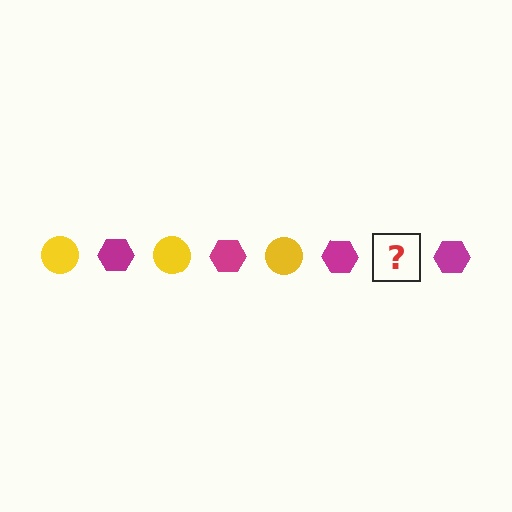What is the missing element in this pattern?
The missing element is a yellow circle.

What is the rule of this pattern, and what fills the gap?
The rule is that the pattern alternates between yellow circle and magenta hexagon. The gap should be filled with a yellow circle.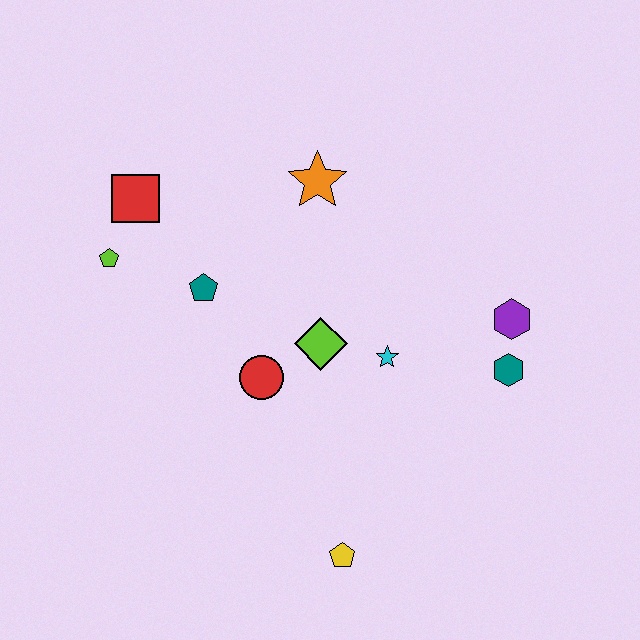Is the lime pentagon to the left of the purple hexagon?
Yes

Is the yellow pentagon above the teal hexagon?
No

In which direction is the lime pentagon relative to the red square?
The lime pentagon is below the red square.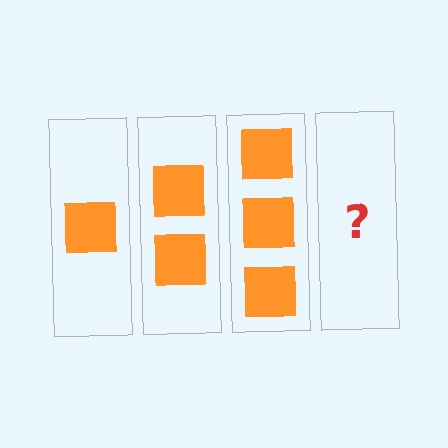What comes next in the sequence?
The next element should be 4 squares.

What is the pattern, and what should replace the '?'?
The pattern is that each step adds one more square. The '?' should be 4 squares.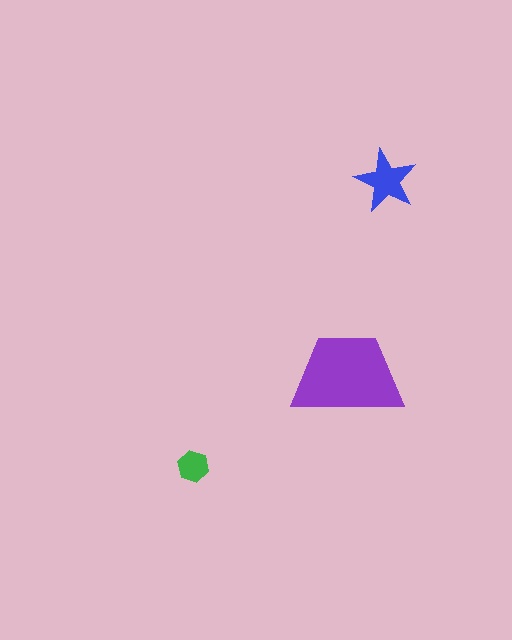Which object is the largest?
The purple trapezoid.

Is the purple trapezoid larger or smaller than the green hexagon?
Larger.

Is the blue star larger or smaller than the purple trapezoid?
Smaller.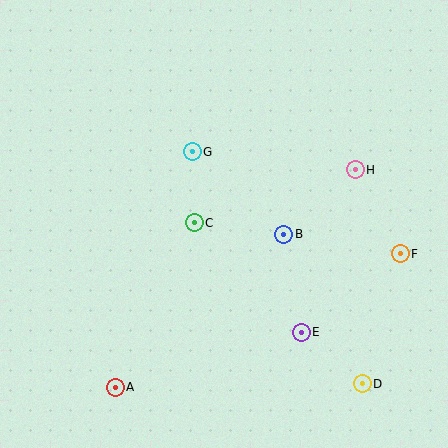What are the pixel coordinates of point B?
Point B is at (284, 234).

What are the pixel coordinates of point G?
Point G is at (192, 152).